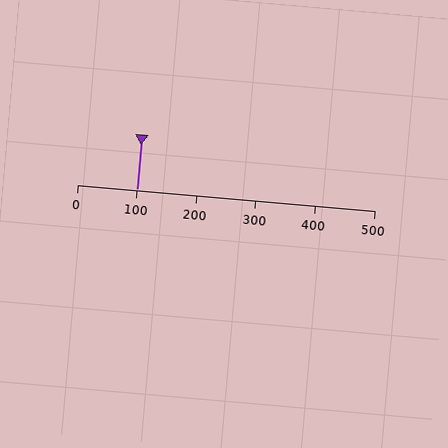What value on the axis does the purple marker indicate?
The marker indicates approximately 100.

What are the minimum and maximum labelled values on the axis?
The axis runs from 0 to 500.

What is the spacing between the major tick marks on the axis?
The major ticks are spaced 100 apart.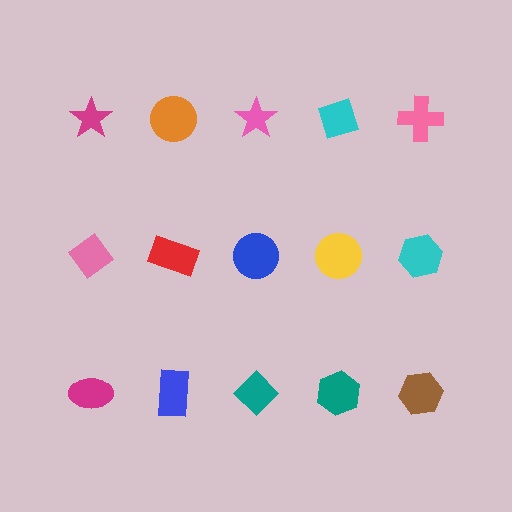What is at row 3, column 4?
A teal hexagon.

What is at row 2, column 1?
A pink diamond.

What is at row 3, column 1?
A magenta ellipse.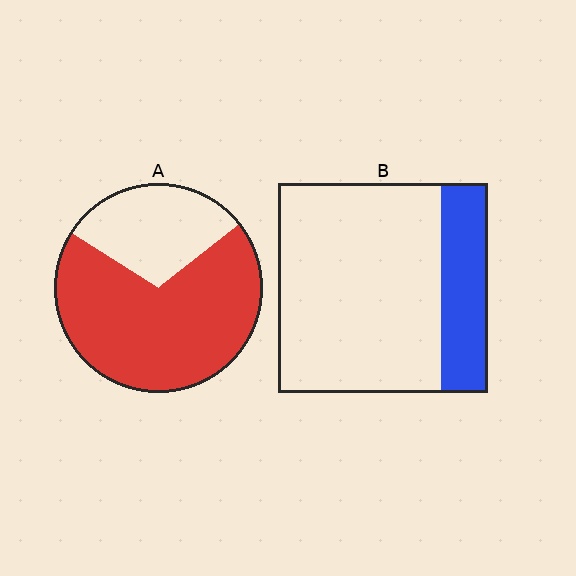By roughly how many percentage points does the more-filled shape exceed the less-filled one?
By roughly 45 percentage points (A over B).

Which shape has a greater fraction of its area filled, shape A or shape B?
Shape A.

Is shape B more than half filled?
No.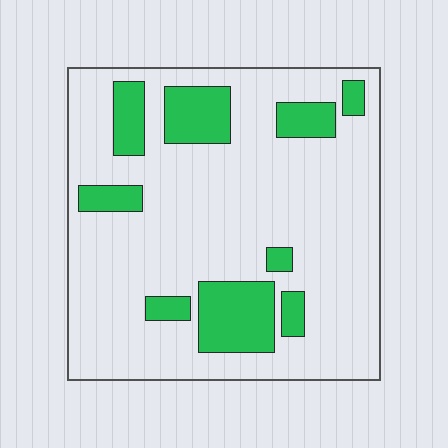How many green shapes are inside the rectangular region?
9.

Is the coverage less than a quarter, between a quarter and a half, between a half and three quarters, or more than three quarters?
Less than a quarter.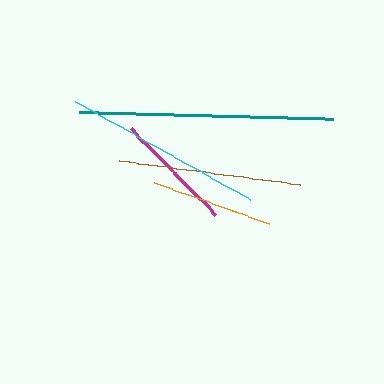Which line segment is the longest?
The teal line is the longest at approximately 254 pixels.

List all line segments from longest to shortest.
From longest to shortest: teal, cyan, brown, orange, magenta.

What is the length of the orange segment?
The orange segment is approximately 122 pixels long.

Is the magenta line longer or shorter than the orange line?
The orange line is longer than the magenta line.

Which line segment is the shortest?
The magenta line is the shortest at approximately 120 pixels.